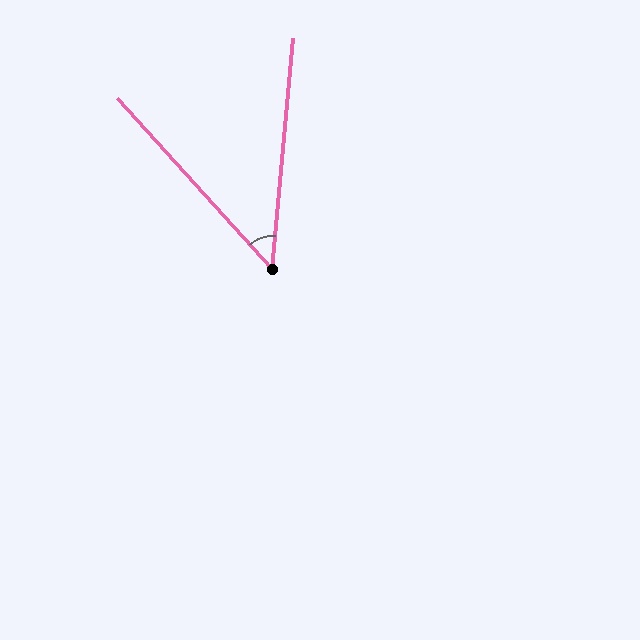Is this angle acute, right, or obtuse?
It is acute.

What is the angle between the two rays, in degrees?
Approximately 47 degrees.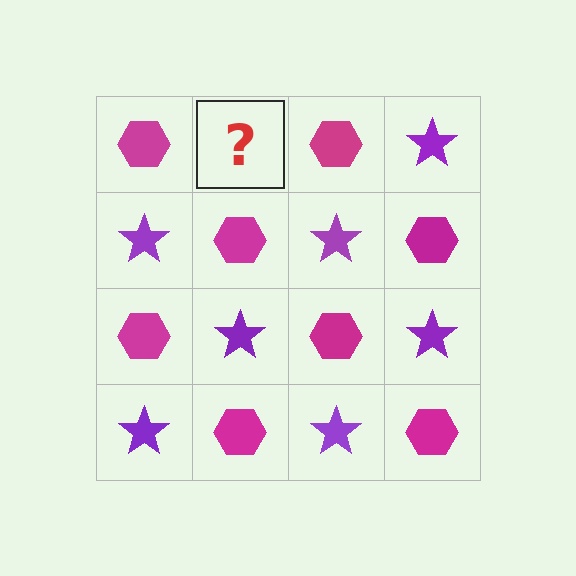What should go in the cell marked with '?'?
The missing cell should contain a purple star.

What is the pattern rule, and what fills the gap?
The rule is that it alternates magenta hexagon and purple star in a checkerboard pattern. The gap should be filled with a purple star.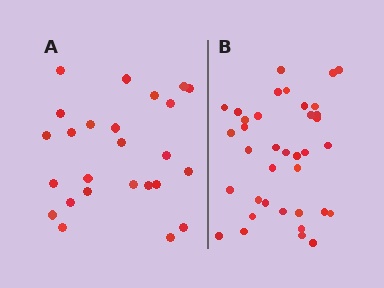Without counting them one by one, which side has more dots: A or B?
Region B (the right region) has more dots.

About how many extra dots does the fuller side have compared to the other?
Region B has roughly 12 or so more dots than region A.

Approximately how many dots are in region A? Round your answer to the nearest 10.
About 20 dots. (The exact count is 25, which rounds to 20.)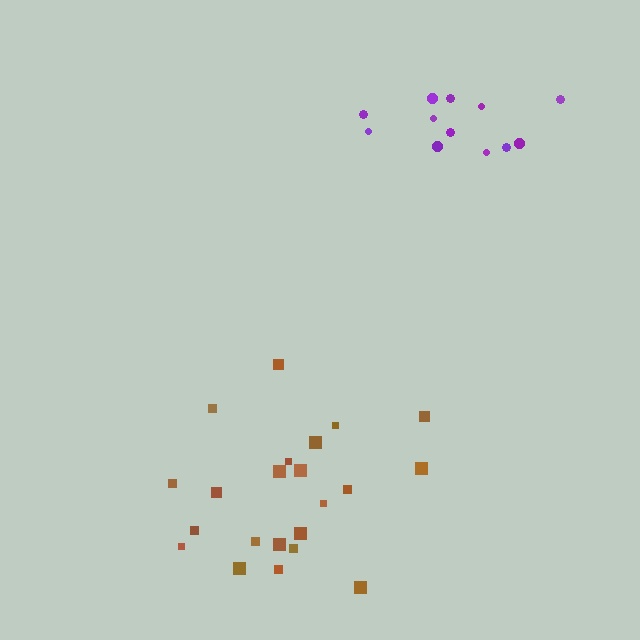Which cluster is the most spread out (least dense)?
Brown.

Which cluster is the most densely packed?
Purple.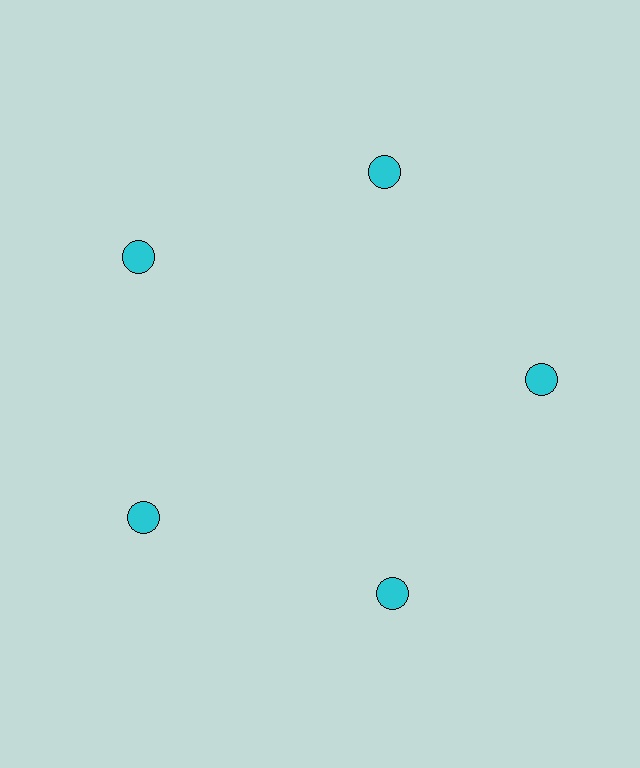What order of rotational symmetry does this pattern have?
This pattern has 5-fold rotational symmetry.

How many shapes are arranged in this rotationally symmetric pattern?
There are 5 shapes, arranged in 5 groups of 1.